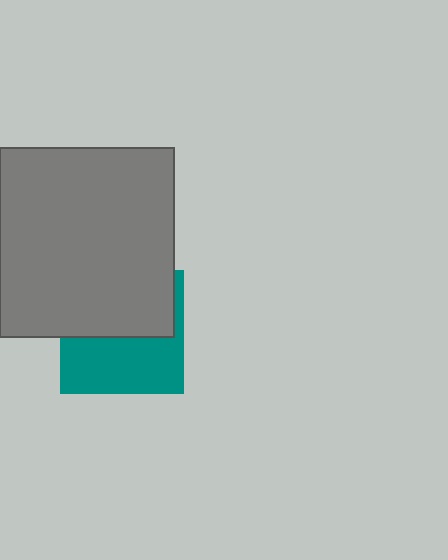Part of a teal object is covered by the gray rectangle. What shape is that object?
It is a square.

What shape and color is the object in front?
The object in front is a gray rectangle.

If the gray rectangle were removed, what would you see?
You would see the complete teal square.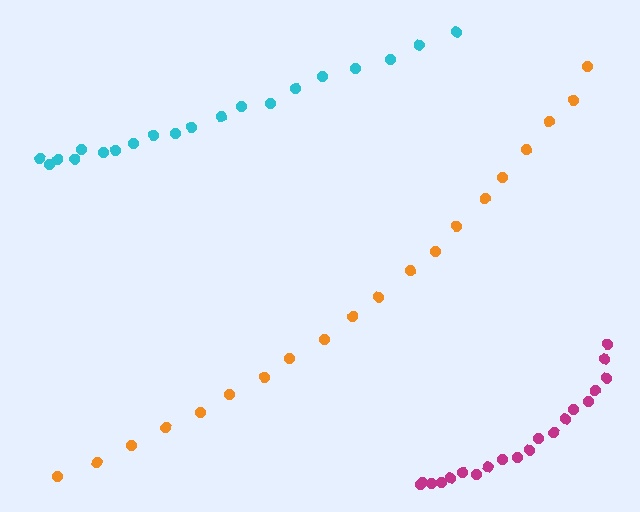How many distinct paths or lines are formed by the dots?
There are 3 distinct paths.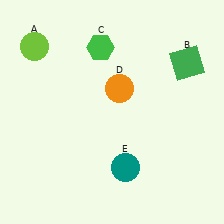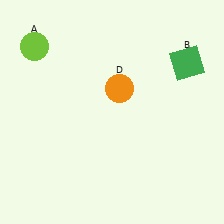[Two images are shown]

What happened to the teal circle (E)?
The teal circle (E) was removed in Image 2. It was in the bottom-right area of Image 1.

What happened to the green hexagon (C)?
The green hexagon (C) was removed in Image 2. It was in the top-left area of Image 1.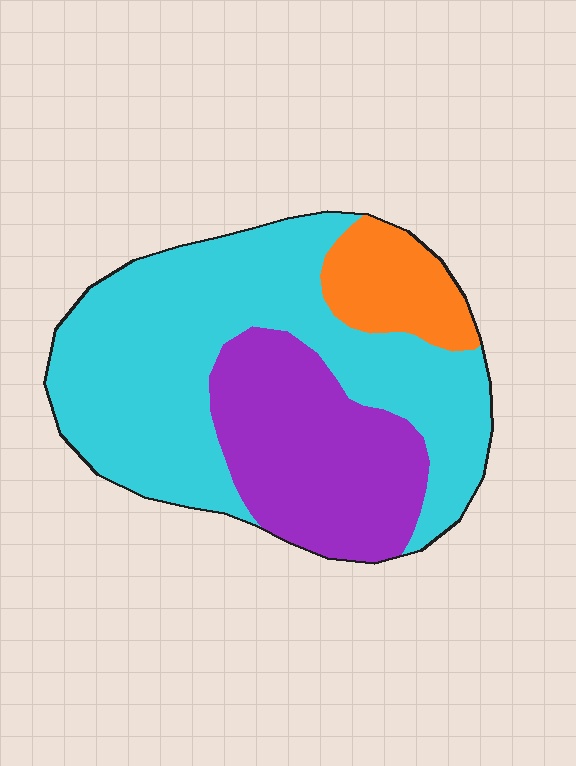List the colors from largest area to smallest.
From largest to smallest: cyan, purple, orange.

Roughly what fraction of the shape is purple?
Purple covers roughly 30% of the shape.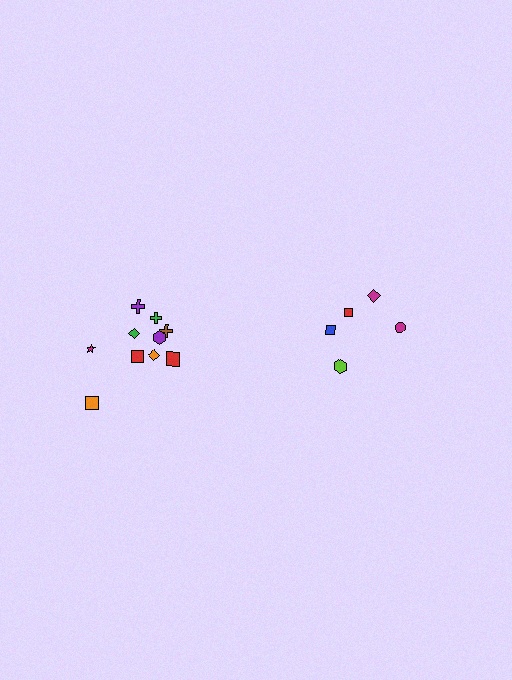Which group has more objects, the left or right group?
The left group.